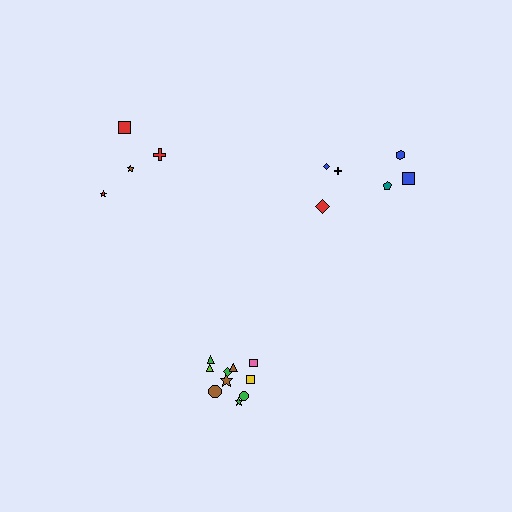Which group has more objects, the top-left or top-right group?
The top-right group.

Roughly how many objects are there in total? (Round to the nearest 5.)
Roughly 20 objects in total.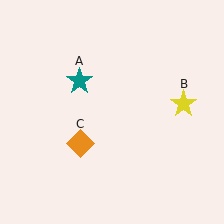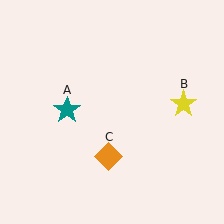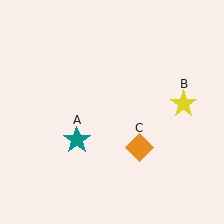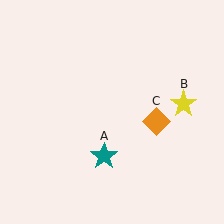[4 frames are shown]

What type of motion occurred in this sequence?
The teal star (object A), orange diamond (object C) rotated counterclockwise around the center of the scene.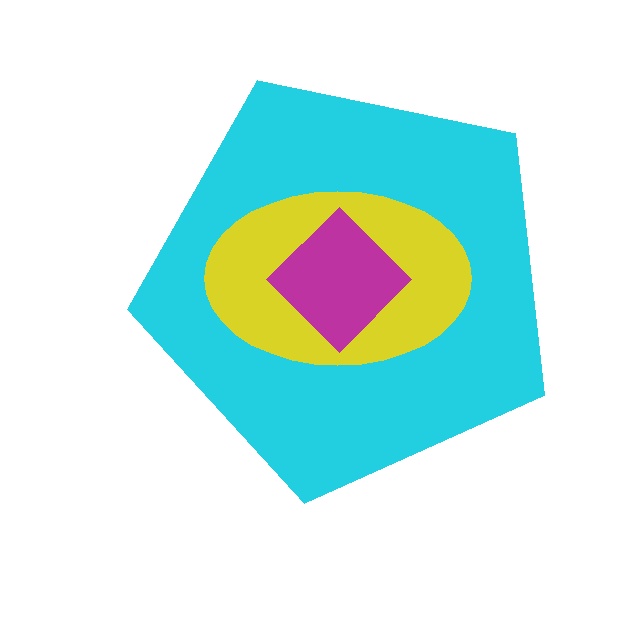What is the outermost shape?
The cyan pentagon.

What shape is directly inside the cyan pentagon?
The yellow ellipse.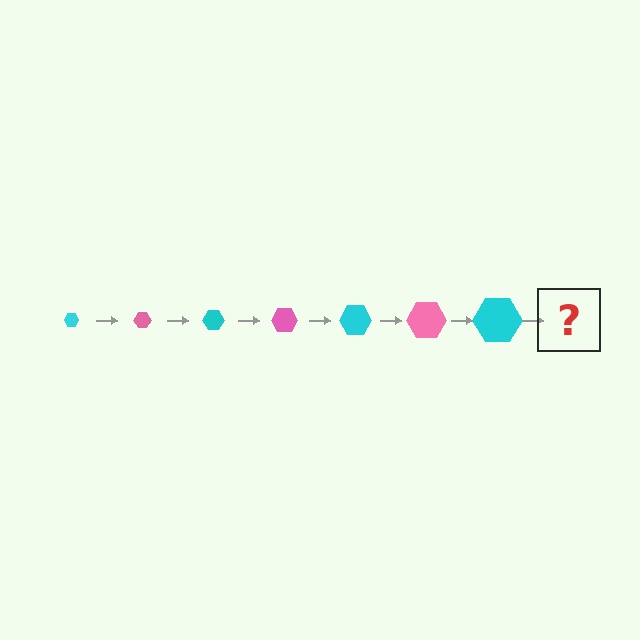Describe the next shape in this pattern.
It should be a pink hexagon, larger than the previous one.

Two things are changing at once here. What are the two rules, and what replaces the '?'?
The two rules are that the hexagon grows larger each step and the color cycles through cyan and pink. The '?' should be a pink hexagon, larger than the previous one.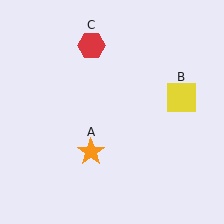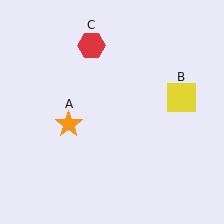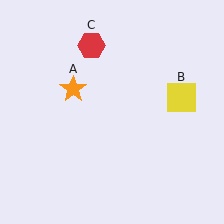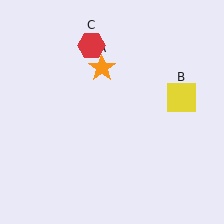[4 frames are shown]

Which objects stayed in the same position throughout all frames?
Yellow square (object B) and red hexagon (object C) remained stationary.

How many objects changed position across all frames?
1 object changed position: orange star (object A).